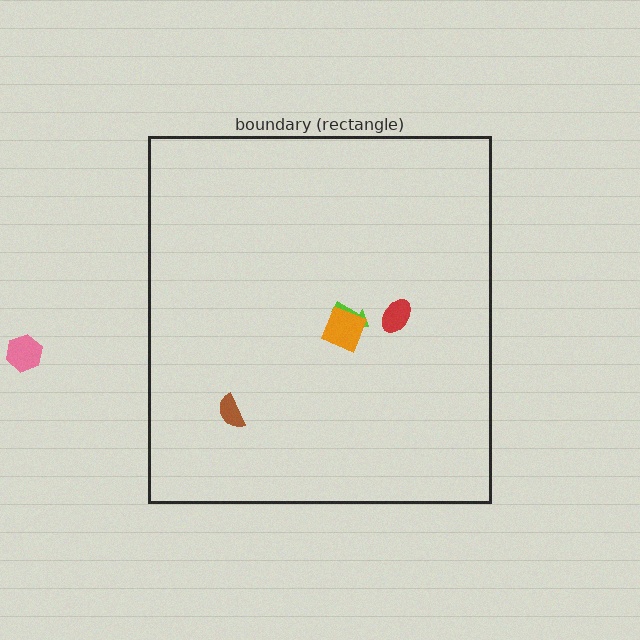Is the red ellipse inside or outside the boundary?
Inside.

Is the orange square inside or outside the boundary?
Inside.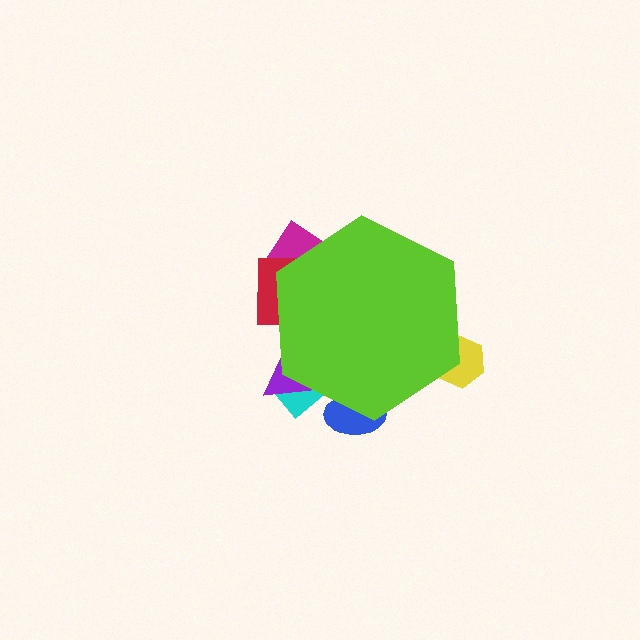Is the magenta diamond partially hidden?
Yes, the magenta diamond is partially hidden behind the lime hexagon.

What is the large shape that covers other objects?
A lime hexagon.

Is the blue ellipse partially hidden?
Yes, the blue ellipse is partially hidden behind the lime hexagon.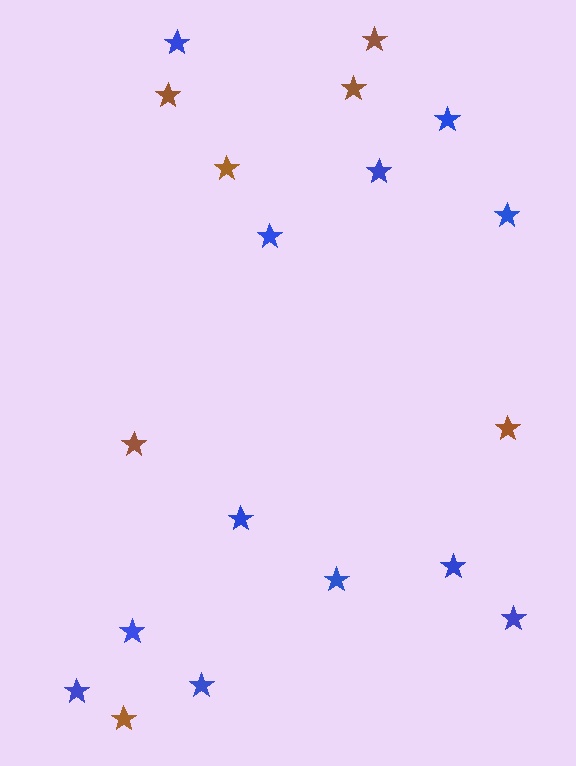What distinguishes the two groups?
There are 2 groups: one group of blue stars (12) and one group of brown stars (7).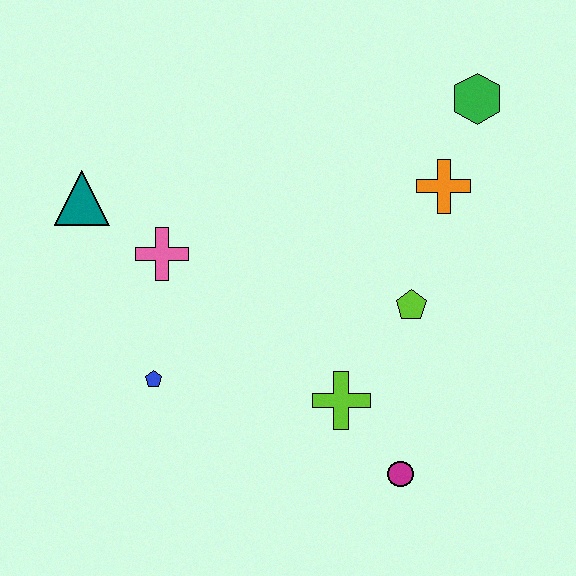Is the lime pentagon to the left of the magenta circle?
No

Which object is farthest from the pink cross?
The green hexagon is farthest from the pink cross.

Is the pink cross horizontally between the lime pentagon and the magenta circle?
No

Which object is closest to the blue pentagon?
The pink cross is closest to the blue pentagon.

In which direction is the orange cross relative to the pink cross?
The orange cross is to the right of the pink cross.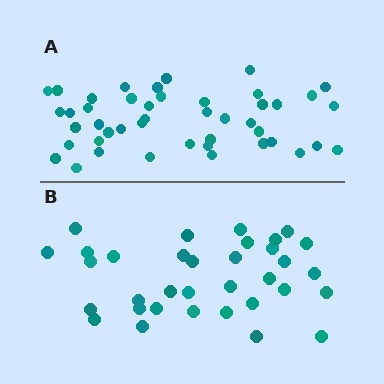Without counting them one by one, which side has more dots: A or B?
Region A (the top region) has more dots.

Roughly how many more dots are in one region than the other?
Region A has roughly 12 or so more dots than region B.